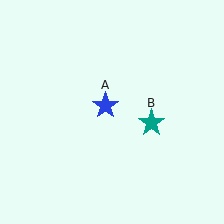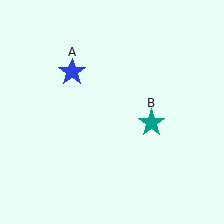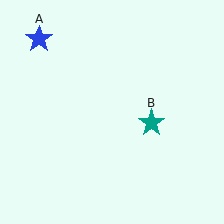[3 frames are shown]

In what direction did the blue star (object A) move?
The blue star (object A) moved up and to the left.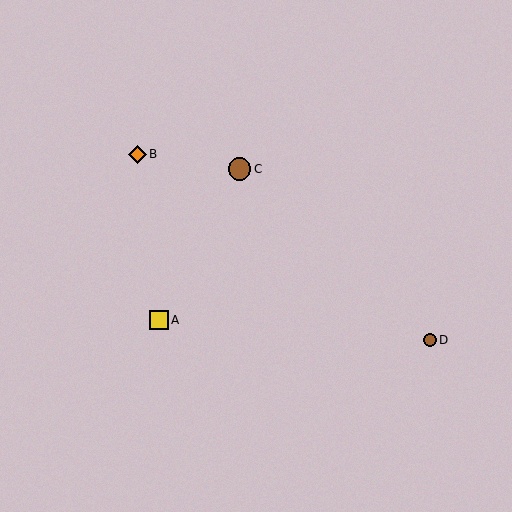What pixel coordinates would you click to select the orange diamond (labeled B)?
Click at (137, 154) to select the orange diamond B.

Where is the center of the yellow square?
The center of the yellow square is at (159, 320).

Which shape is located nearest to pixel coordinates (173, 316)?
The yellow square (labeled A) at (159, 320) is nearest to that location.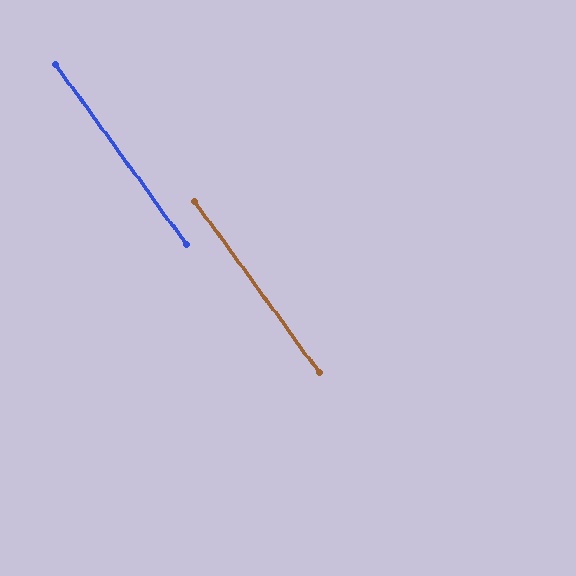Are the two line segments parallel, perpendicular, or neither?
Parallel — their directions differ by only 0.0°.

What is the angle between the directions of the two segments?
Approximately 0 degrees.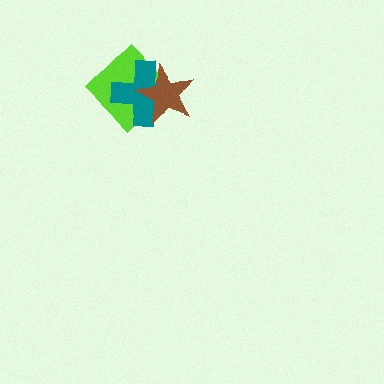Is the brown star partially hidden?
No, no other shape covers it.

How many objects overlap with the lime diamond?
2 objects overlap with the lime diamond.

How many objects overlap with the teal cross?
2 objects overlap with the teal cross.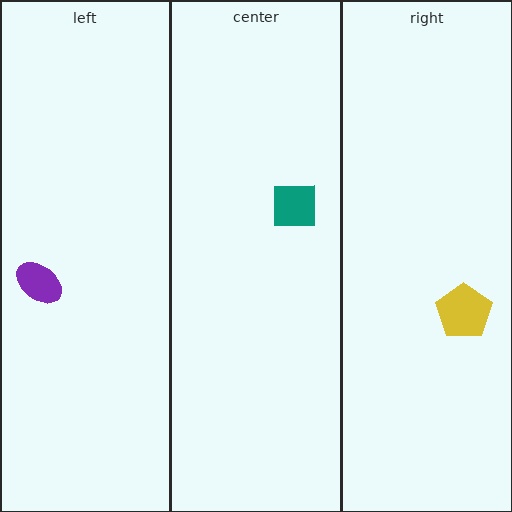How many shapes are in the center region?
1.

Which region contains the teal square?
The center region.